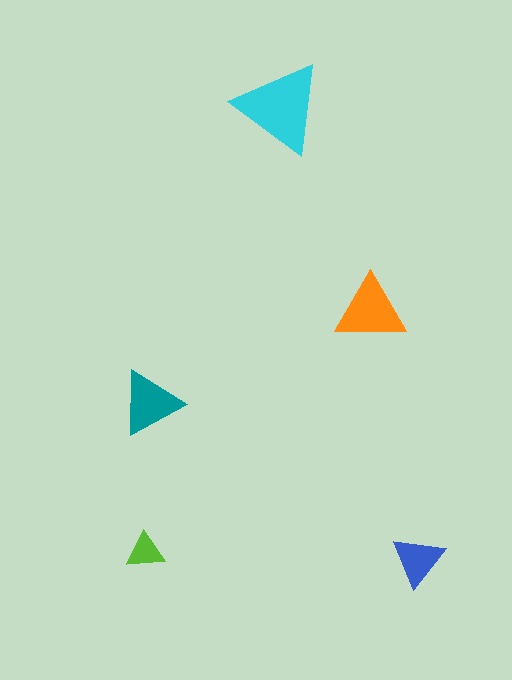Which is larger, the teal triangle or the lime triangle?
The teal one.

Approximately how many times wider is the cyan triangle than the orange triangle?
About 1.5 times wider.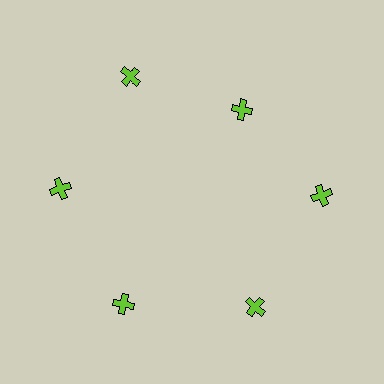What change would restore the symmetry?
The symmetry would be restored by moving it outward, back onto the ring so that all 6 crosses sit at equal angles and equal distance from the center.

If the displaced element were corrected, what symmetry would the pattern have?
It would have 6-fold rotational symmetry — the pattern would map onto itself every 60 degrees.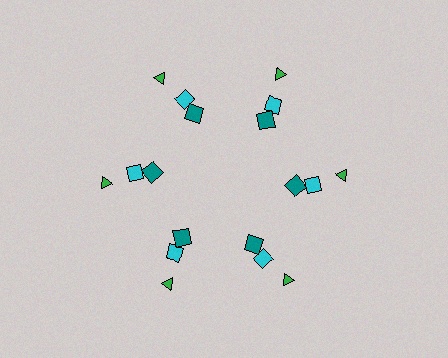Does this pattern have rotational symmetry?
Yes, this pattern has 6-fold rotational symmetry. It looks the same after rotating 60 degrees around the center.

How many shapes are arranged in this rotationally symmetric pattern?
There are 18 shapes, arranged in 6 groups of 3.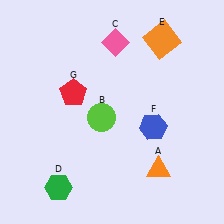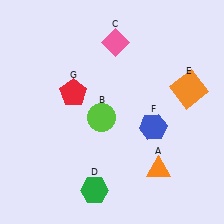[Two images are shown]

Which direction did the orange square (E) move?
The orange square (E) moved down.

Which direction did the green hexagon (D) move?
The green hexagon (D) moved right.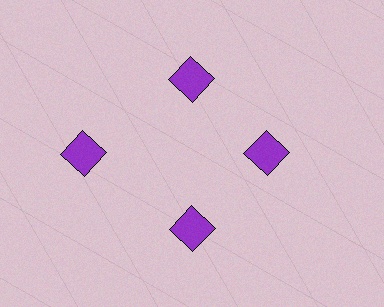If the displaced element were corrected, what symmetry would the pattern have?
It would have 4-fold rotational symmetry — the pattern would map onto itself every 90 degrees.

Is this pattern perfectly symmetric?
No. The 4 purple diamonds are arranged in a ring, but one element near the 9 o'clock position is pushed outward from the center, breaking the 4-fold rotational symmetry.